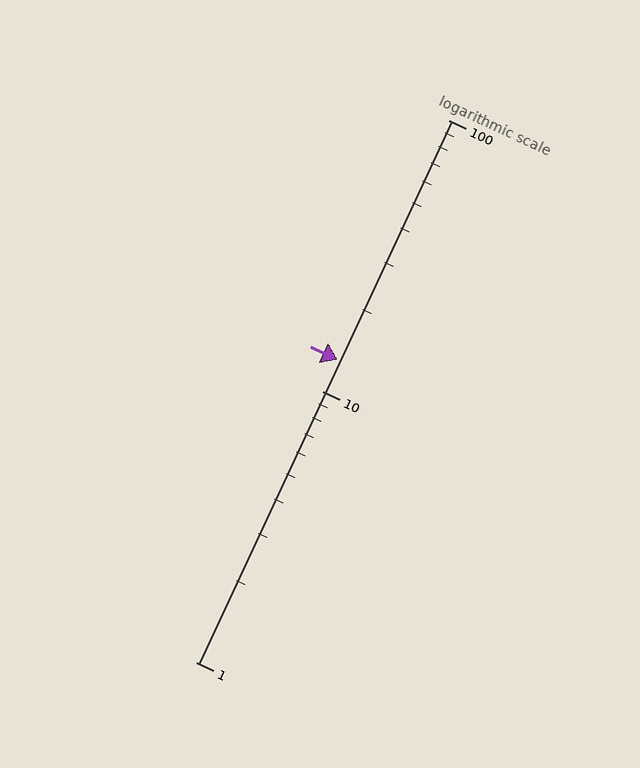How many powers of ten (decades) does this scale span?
The scale spans 2 decades, from 1 to 100.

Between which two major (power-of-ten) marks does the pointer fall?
The pointer is between 10 and 100.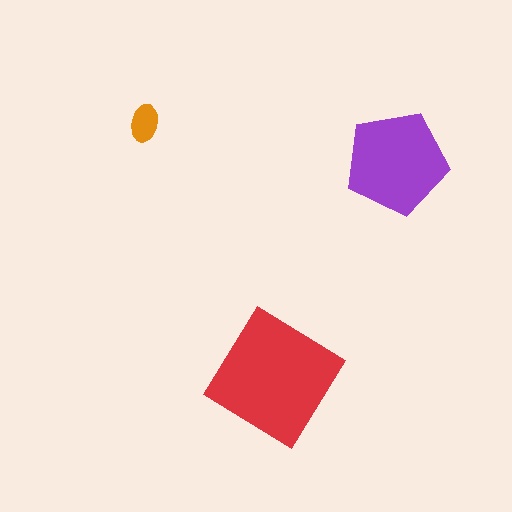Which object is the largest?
The red diamond.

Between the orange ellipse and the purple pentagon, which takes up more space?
The purple pentagon.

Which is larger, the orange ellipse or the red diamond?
The red diamond.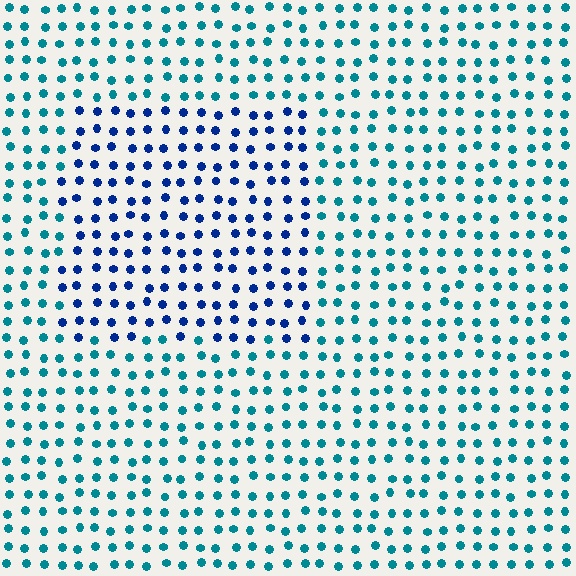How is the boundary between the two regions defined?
The boundary is defined purely by a slight shift in hue (about 40 degrees). Spacing, size, and orientation are identical on both sides.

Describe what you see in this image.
The image is filled with small teal elements in a uniform arrangement. A rectangle-shaped region is visible where the elements are tinted to a slightly different hue, forming a subtle color boundary.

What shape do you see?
I see a rectangle.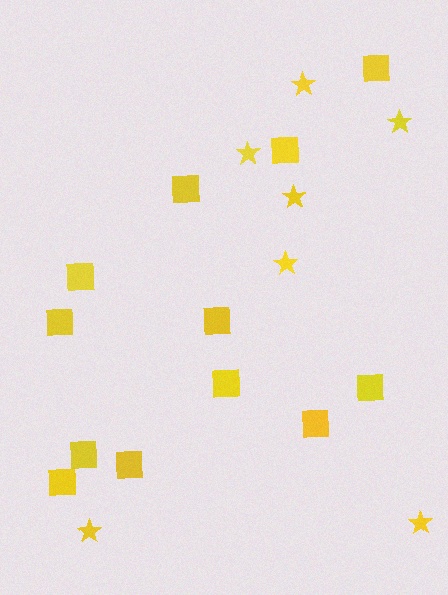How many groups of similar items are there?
There are 2 groups: one group of squares (12) and one group of stars (7).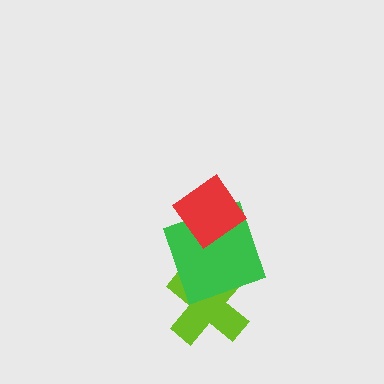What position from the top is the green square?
The green square is 2nd from the top.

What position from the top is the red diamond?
The red diamond is 1st from the top.